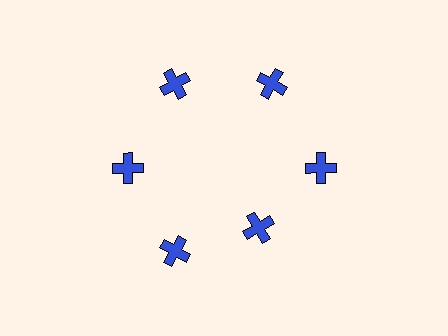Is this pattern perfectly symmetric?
No. The 6 blue crosses are arranged in a ring, but one element near the 5 o'clock position is pulled inward toward the center, breaking the 6-fold rotational symmetry.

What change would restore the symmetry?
The symmetry would be restored by moving it outward, back onto the ring so that all 6 crosses sit at equal angles and equal distance from the center.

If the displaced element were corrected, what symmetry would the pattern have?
It would have 6-fold rotational symmetry — the pattern would map onto itself every 60 degrees.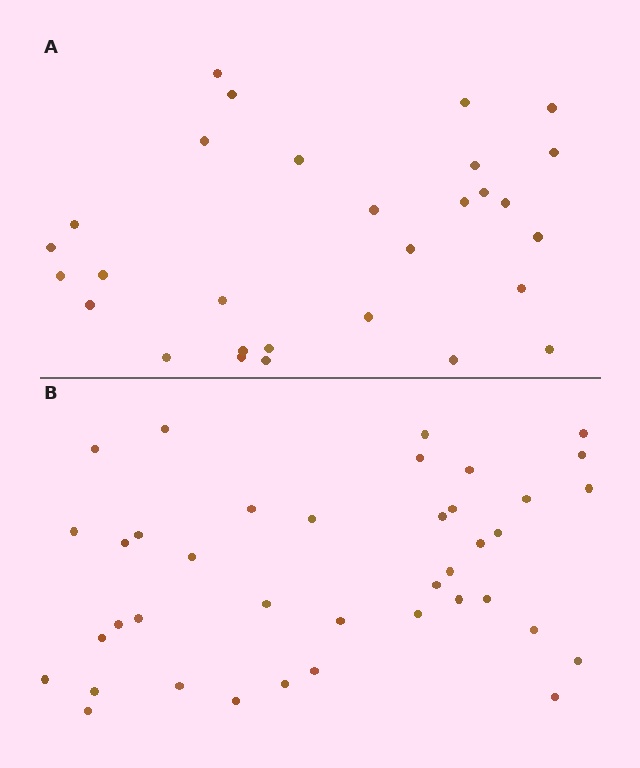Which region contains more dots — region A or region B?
Region B (the bottom region) has more dots.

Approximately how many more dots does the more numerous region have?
Region B has roughly 10 or so more dots than region A.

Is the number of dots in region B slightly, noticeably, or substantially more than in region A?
Region B has noticeably more, but not dramatically so. The ratio is roughly 1.3 to 1.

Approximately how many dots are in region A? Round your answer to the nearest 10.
About 30 dots. (The exact count is 29, which rounds to 30.)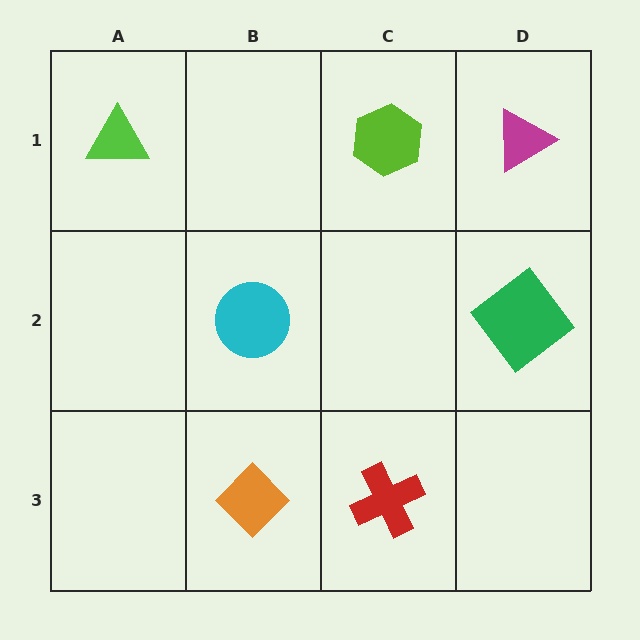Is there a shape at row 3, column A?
No, that cell is empty.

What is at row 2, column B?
A cyan circle.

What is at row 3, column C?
A red cross.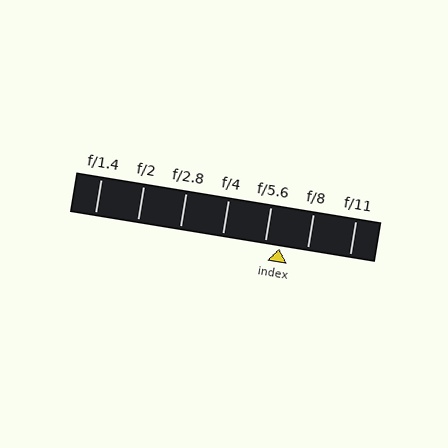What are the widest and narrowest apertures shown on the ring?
The widest aperture shown is f/1.4 and the narrowest is f/11.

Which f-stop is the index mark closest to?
The index mark is closest to f/5.6.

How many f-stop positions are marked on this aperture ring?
There are 7 f-stop positions marked.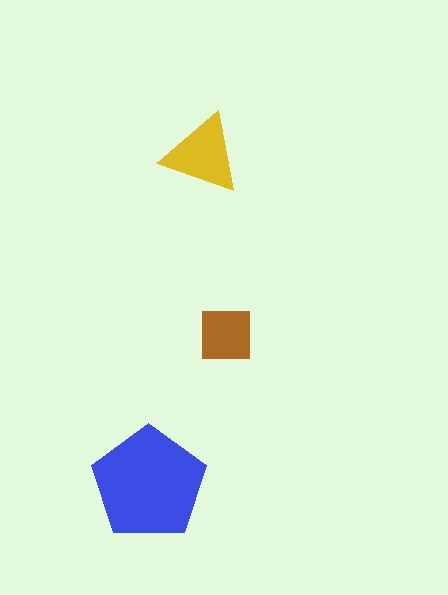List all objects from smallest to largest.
The brown square, the yellow triangle, the blue pentagon.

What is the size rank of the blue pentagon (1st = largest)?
1st.